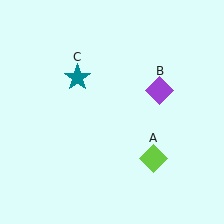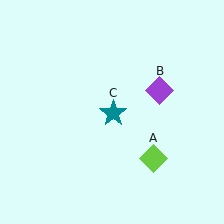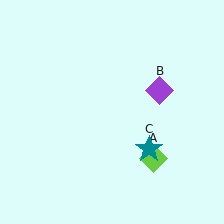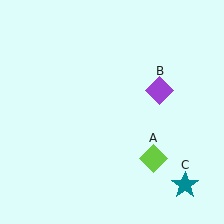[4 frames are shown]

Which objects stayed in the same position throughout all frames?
Lime diamond (object A) and purple diamond (object B) remained stationary.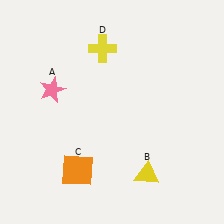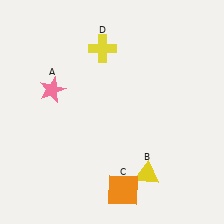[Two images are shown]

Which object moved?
The orange square (C) moved right.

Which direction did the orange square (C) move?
The orange square (C) moved right.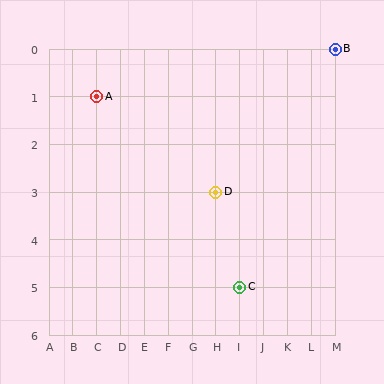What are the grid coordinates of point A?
Point A is at grid coordinates (C, 1).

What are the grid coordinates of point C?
Point C is at grid coordinates (I, 5).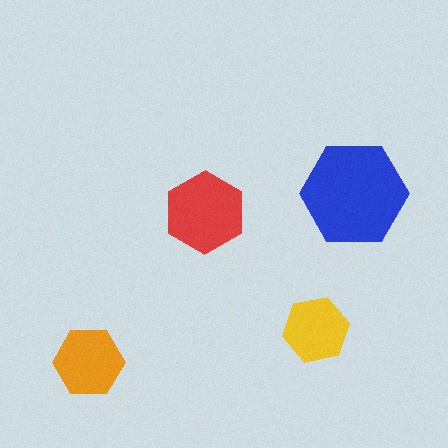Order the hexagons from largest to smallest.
the blue one, the red one, the orange one, the yellow one.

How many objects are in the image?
There are 4 objects in the image.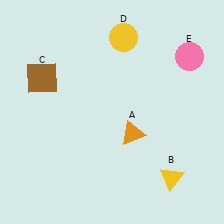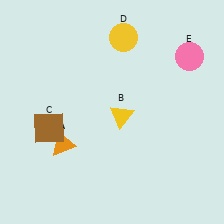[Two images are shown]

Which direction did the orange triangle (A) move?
The orange triangle (A) moved left.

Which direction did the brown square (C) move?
The brown square (C) moved down.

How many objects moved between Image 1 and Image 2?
3 objects moved between the two images.